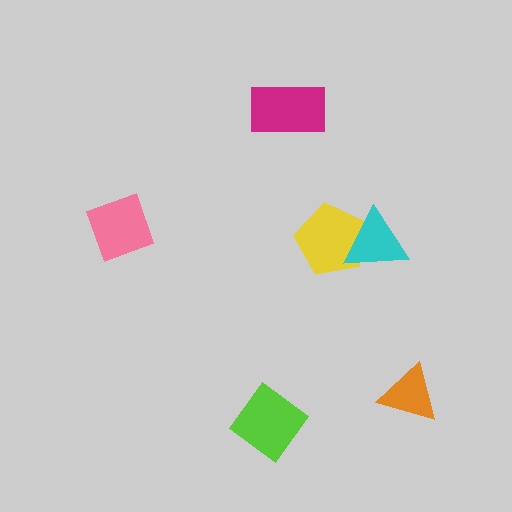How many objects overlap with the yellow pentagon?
1 object overlaps with the yellow pentagon.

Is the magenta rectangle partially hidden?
No, no other shape covers it.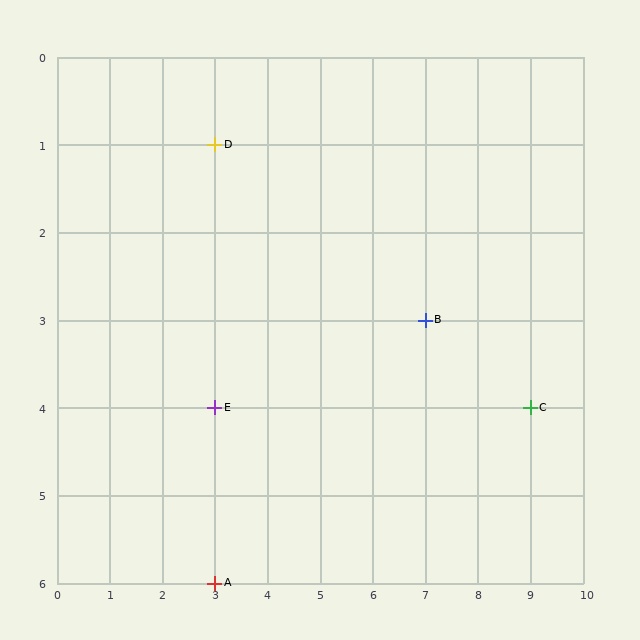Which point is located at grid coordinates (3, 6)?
Point A is at (3, 6).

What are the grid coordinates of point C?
Point C is at grid coordinates (9, 4).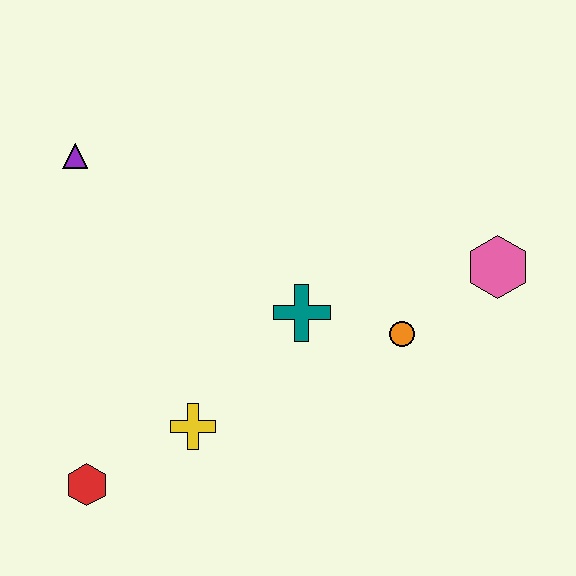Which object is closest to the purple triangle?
The teal cross is closest to the purple triangle.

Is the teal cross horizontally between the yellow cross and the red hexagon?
No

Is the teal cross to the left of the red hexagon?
No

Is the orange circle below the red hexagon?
No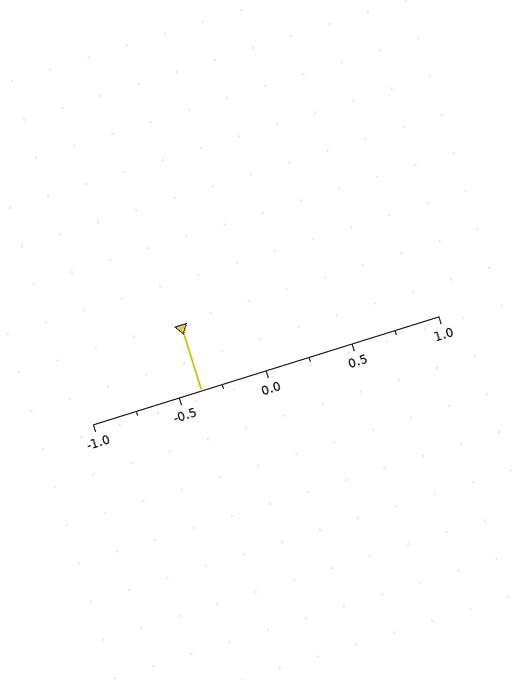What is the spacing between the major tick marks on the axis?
The major ticks are spaced 0.5 apart.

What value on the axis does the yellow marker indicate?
The marker indicates approximately -0.38.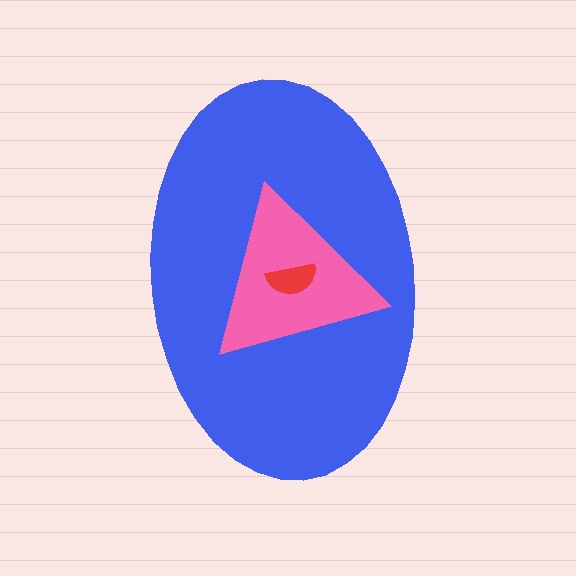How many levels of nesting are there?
3.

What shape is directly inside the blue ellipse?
The pink triangle.